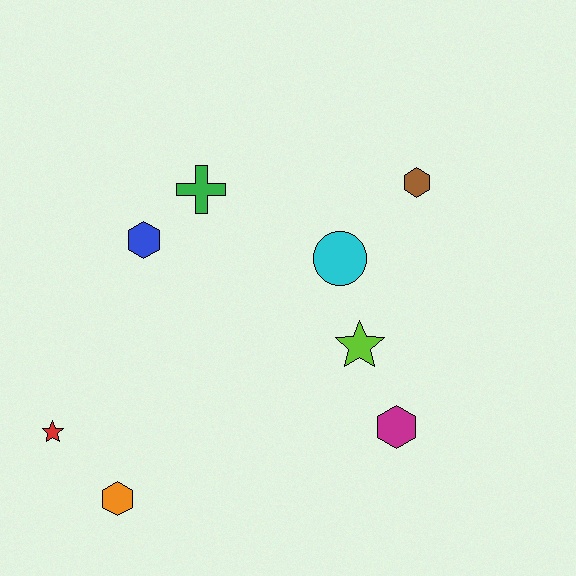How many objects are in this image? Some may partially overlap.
There are 8 objects.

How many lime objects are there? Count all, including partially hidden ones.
There is 1 lime object.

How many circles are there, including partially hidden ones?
There is 1 circle.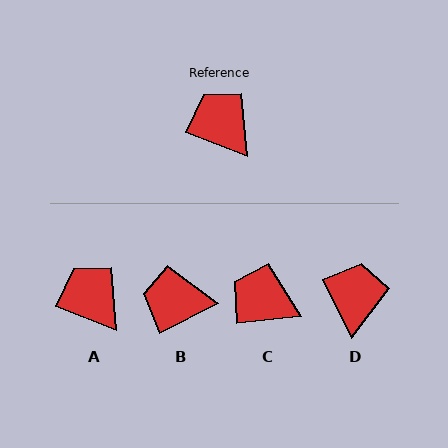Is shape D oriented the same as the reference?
No, it is off by about 42 degrees.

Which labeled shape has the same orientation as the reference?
A.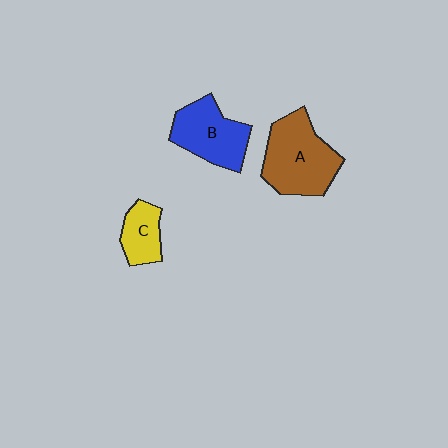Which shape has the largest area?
Shape A (brown).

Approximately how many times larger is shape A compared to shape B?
Approximately 1.3 times.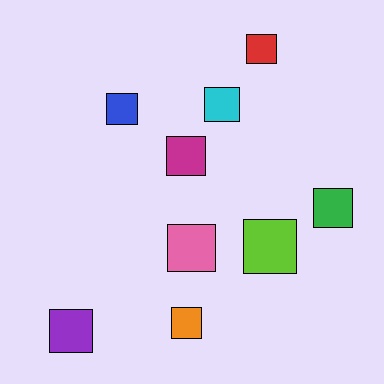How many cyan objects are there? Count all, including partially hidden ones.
There is 1 cyan object.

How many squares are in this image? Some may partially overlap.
There are 9 squares.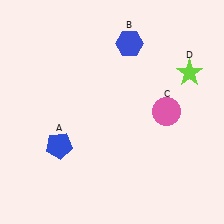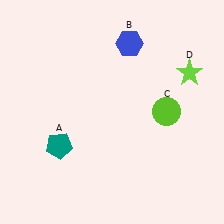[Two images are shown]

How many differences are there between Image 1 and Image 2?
There are 2 differences between the two images.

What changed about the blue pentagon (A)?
In Image 1, A is blue. In Image 2, it changed to teal.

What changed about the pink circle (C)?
In Image 1, C is pink. In Image 2, it changed to lime.